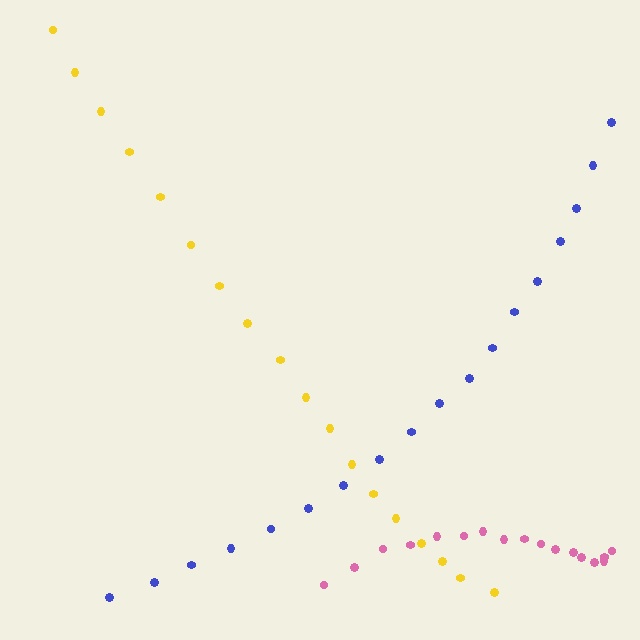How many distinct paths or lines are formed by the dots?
There are 3 distinct paths.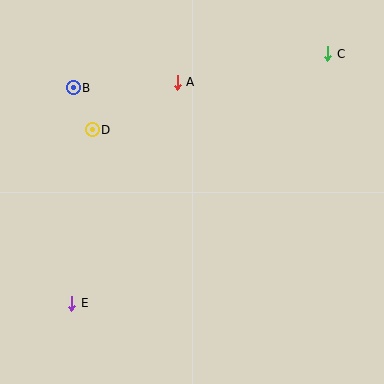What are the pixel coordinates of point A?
Point A is at (177, 82).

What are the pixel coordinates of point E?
Point E is at (72, 303).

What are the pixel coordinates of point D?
Point D is at (92, 130).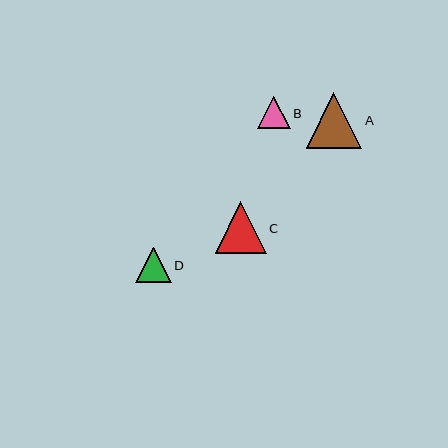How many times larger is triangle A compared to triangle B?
Triangle A is approximately 1.7 times the size of triangle B.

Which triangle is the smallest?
Triangle B is the smallest with a size of approximately 32 pixels.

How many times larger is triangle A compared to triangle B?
Triangle A is approximately 1.7 times the size of triangle B.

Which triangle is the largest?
Triangle A is the largest with a size of approximately 56 pixels.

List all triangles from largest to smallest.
From largest to smallest: A, C, D, B.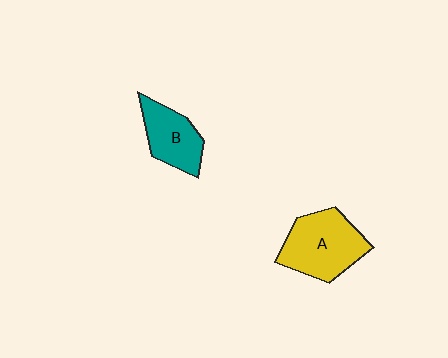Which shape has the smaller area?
Shape B (teal).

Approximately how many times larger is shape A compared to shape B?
Approximately 1.4 times.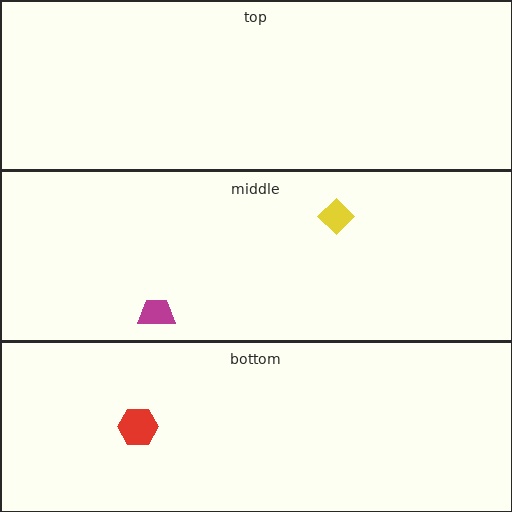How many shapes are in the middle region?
2.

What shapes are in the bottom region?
The red hexagon.